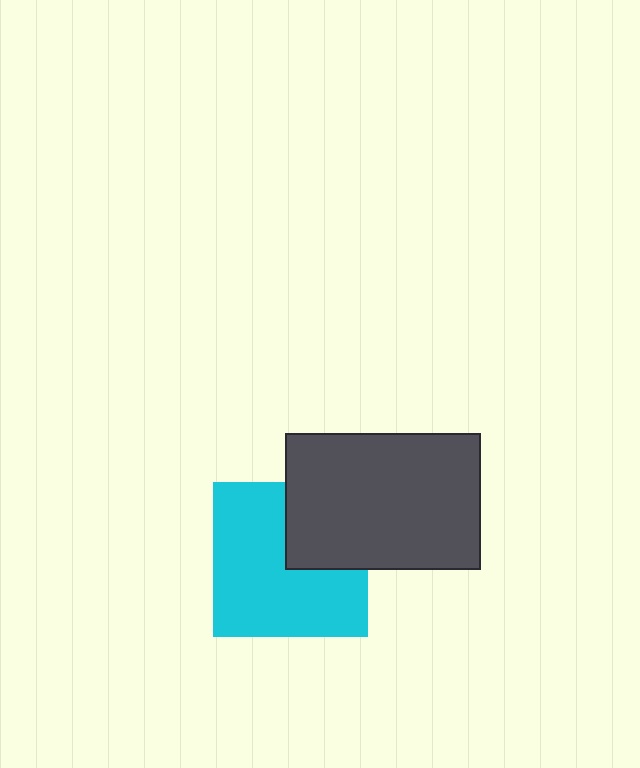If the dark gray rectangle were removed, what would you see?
You would see the complete cyan square.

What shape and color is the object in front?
The object in front is a dark gray rectangle.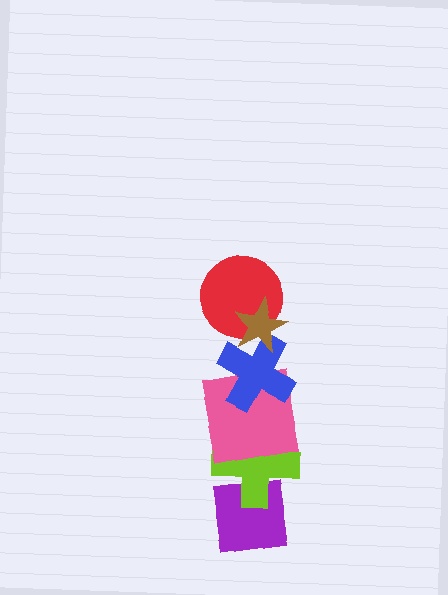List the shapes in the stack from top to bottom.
From top to bottom: the brown star, the red circle, the blue cross, the pink square, the lime cross, the purple square.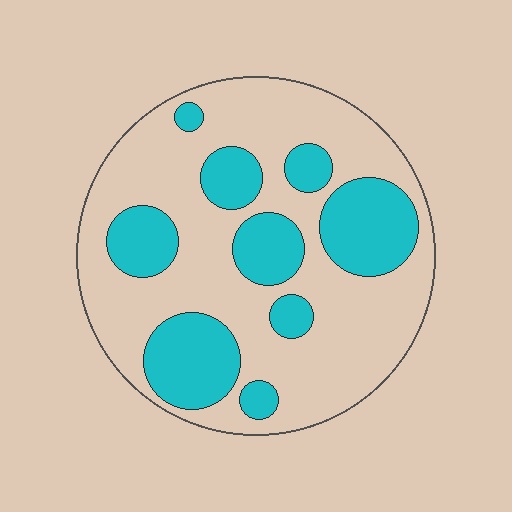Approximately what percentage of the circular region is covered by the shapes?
Approximately 30%.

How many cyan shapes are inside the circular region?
9.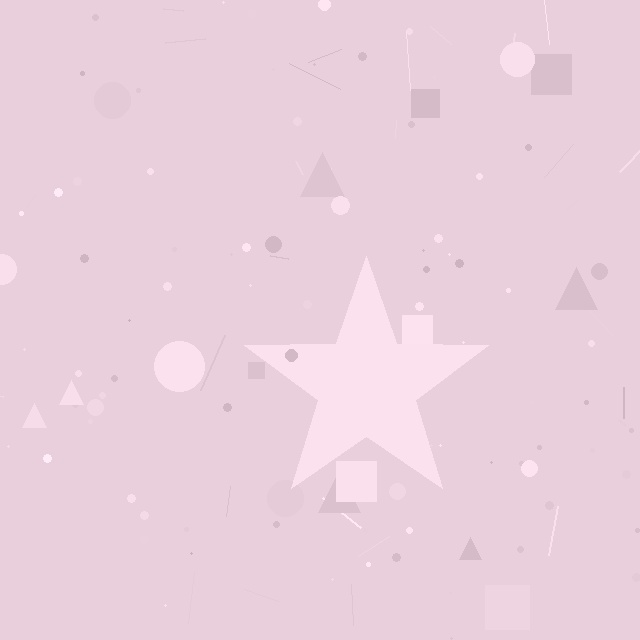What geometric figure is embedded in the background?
A star is embedded in the background.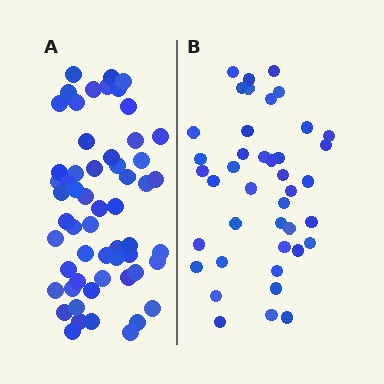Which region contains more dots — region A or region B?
Region A (the left region) has more dots.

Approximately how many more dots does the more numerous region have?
Region A has approximately 15 more dots than region B.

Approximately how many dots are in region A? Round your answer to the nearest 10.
About 60 dots. (The exact count is 57, which rounds to 60.)